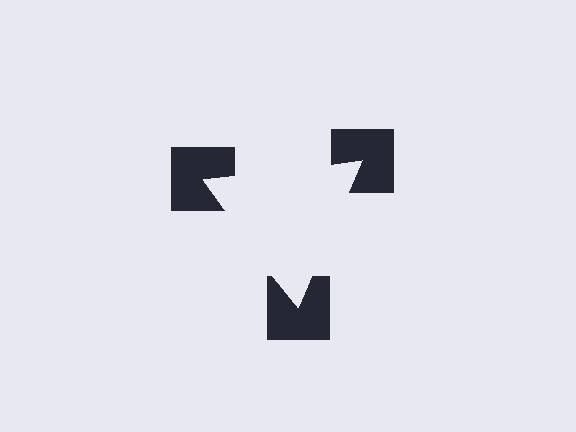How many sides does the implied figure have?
3 sides.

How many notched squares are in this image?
There are 3 — one at each vertex of the illusory triangle.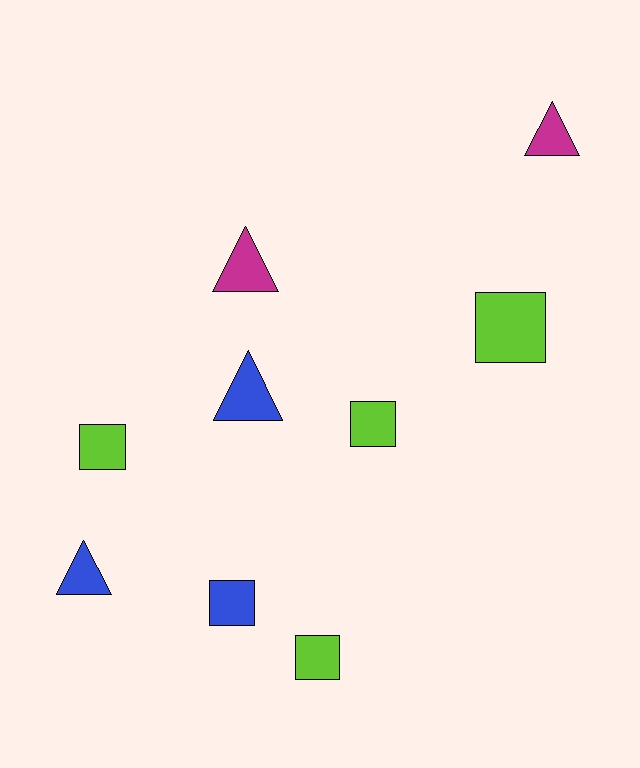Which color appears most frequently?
Lime, with 4 objects.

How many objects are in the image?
There are 9 objects.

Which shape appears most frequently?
Square, with 5 objects.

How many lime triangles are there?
There are no lime triangles.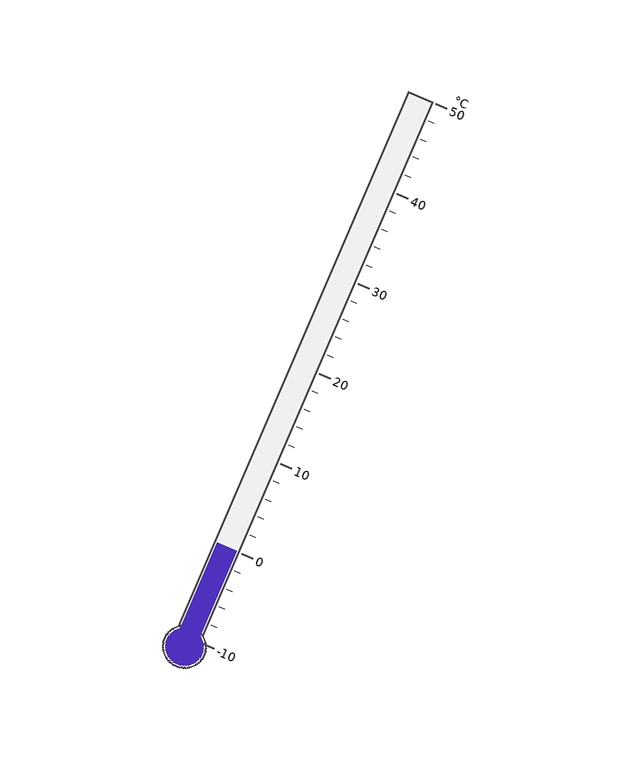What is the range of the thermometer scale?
The thermometer scale ranges from -10°C to 50°C.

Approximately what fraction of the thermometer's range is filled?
The thermometer is filled to approximately 15% of its range.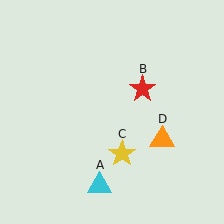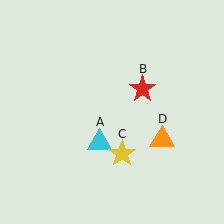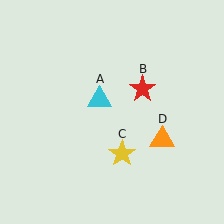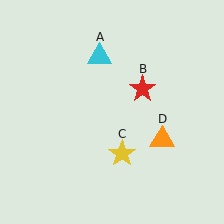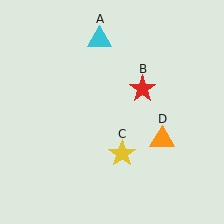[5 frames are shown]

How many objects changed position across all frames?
1 object changed position: cyan triangle (object A).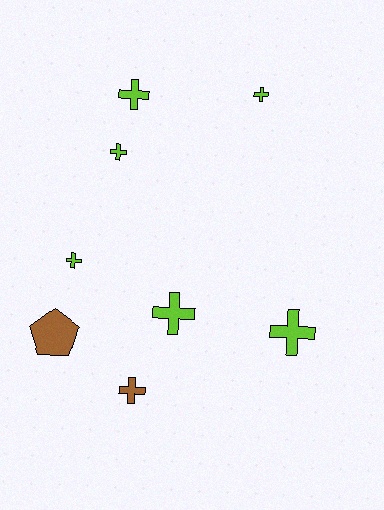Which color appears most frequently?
Lime, with 6 objects.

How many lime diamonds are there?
There are no lime diamonds.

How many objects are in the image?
There are 8 objects.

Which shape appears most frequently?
Cross, with 7 objects.